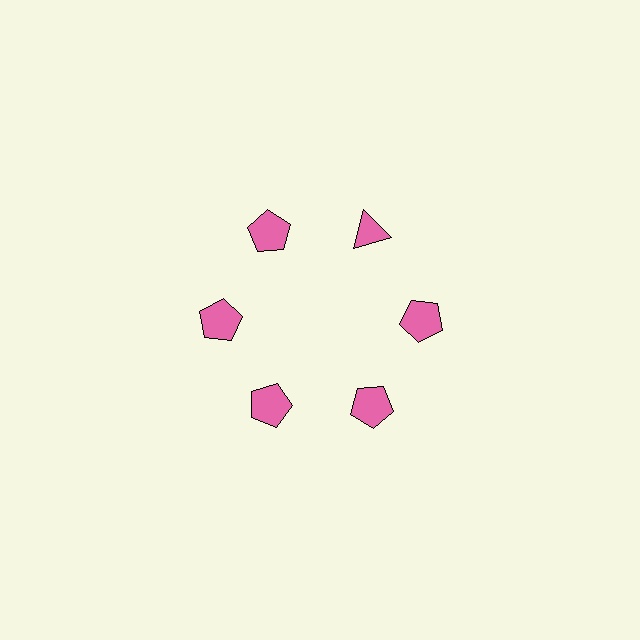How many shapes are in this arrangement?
There are 6 shapes arranged in a ring pattern.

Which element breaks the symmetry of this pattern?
The pink triangle at roughly the 1 o'clock position breaks the symmetry. All other shapes are pink pentagons.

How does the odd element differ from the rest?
It has a different shape: triangle instead of pentagon.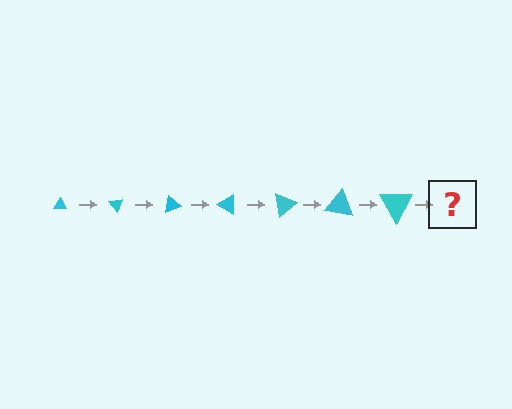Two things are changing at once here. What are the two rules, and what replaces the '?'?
The two rules are that the triangle grows larger each step and it rotates 50 degrees each step. The '?' should be a triangle, larger than the previous one and rotated 350 degrees from the start.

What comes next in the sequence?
The next element should be a triangle, larger than the previous one and rotated 350 degrees from the start.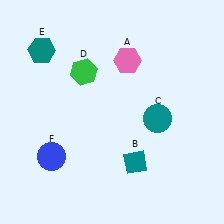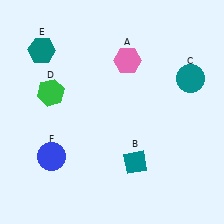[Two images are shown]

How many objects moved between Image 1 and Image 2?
2 objects moved between the two images.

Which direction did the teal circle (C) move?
The teal circle (C) moved up.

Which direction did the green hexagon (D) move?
The green hexagon (D) moved left.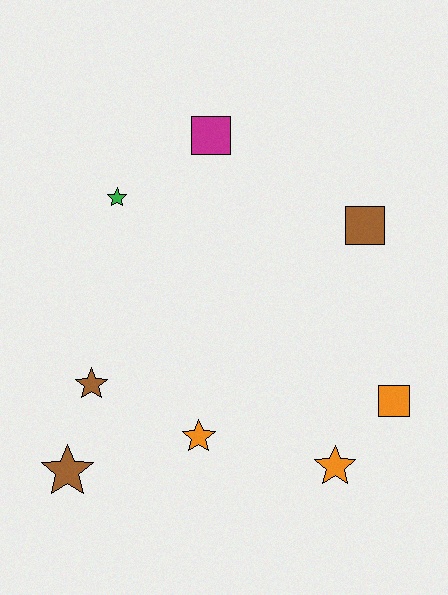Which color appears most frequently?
Brown, with 3 objects.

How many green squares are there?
There are no green squares.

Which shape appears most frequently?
Star, with 5 objects.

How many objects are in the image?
There are 8 objects.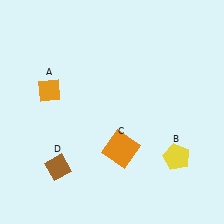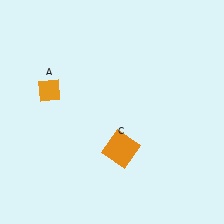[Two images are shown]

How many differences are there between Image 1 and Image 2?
There are 2 differences between the two images.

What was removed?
The brown diamond (D), the yellow pentagon (B) were removed in Image 2.